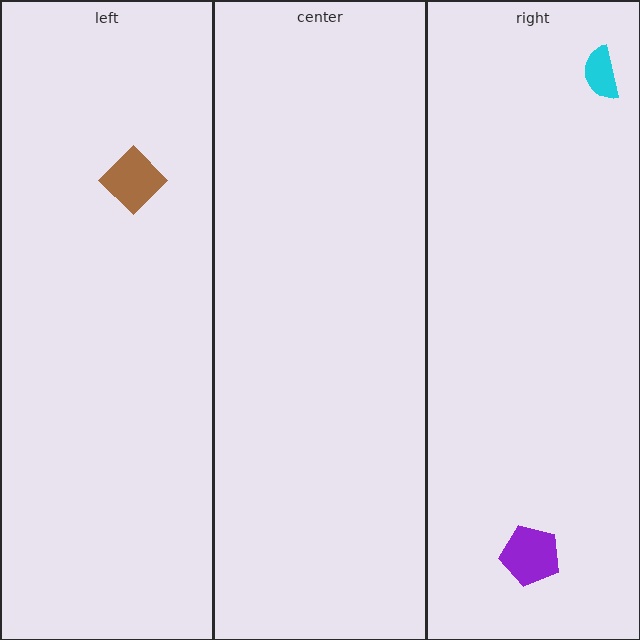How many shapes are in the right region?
2.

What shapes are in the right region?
The purple pentagon, the cyan semicircle.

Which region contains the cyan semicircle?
The right region.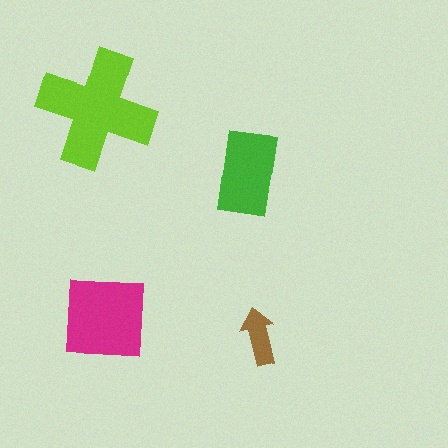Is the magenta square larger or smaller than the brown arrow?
Larger.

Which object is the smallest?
The brown arrow.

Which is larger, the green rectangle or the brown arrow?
The green rectangle.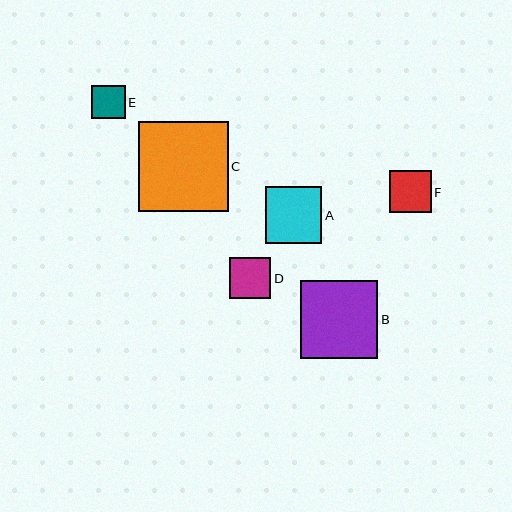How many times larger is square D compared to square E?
Square D is approximately 1.2 times the size of square E.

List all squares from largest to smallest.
From largest to smallest: C, B, A, F, D, E.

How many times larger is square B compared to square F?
Square B is approximately 1.8 times the size of square F.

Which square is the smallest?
Square E is the smallest with a size of approximately 33 pixels.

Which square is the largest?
Square C is the largest with a size of approximately 90 pixels.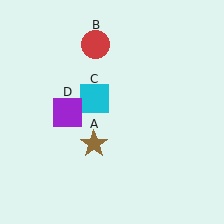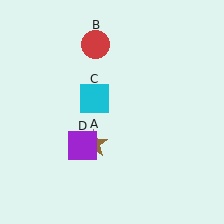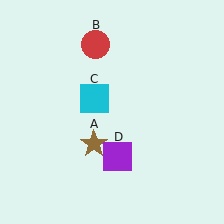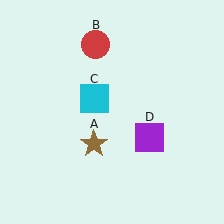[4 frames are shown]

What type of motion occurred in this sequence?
The purple square (object D) rotated counterclockwise around the center of the scene.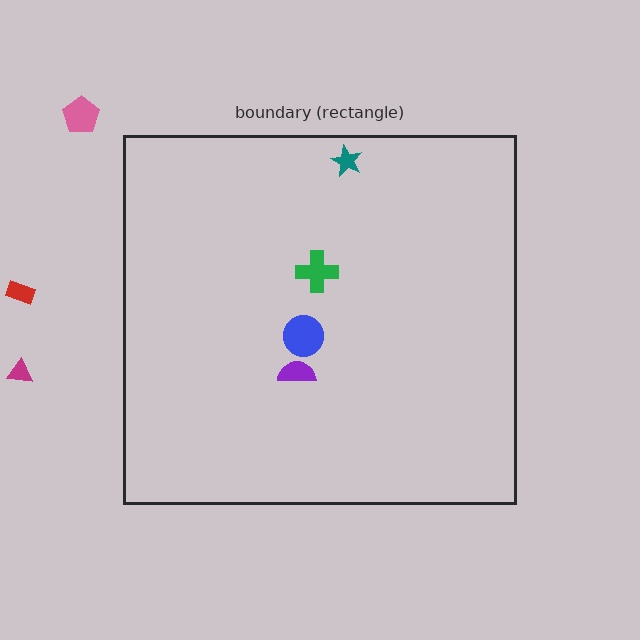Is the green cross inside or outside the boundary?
Inside.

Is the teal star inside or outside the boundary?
Inside.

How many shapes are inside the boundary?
4 inside, 3 outside.